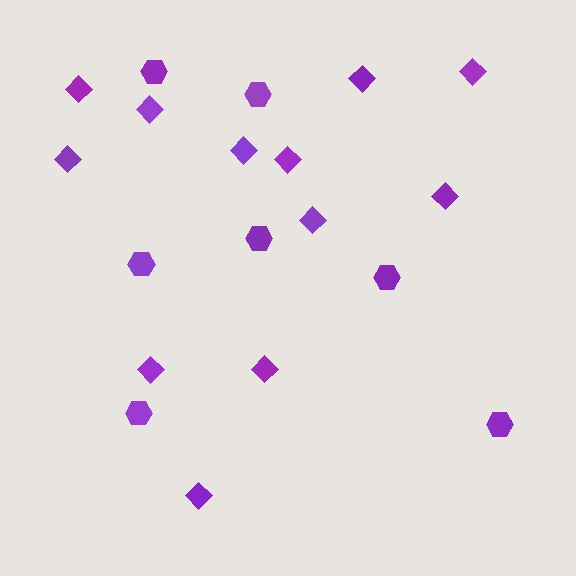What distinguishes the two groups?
There are 2 groups: one group of diamonds (12) and one group of hexagons (7).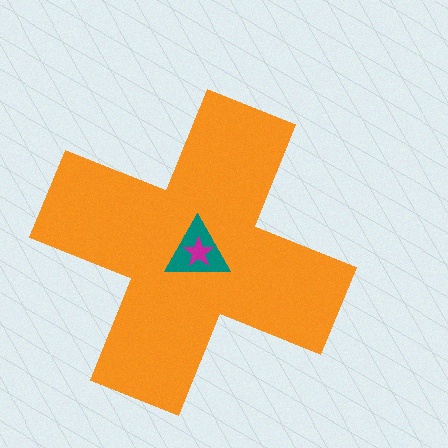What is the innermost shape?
The magenta star.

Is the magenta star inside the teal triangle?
Yes.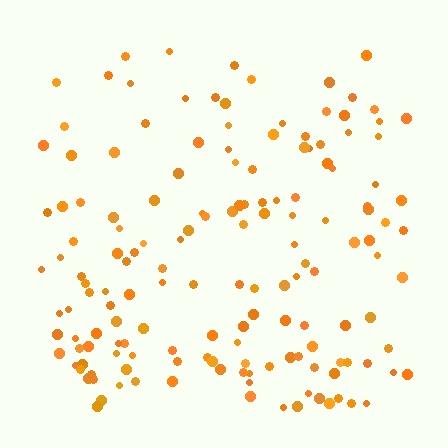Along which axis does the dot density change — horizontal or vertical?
Vertical.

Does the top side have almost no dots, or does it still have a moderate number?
Still a moderate number, just noticeably fewer than the bottom.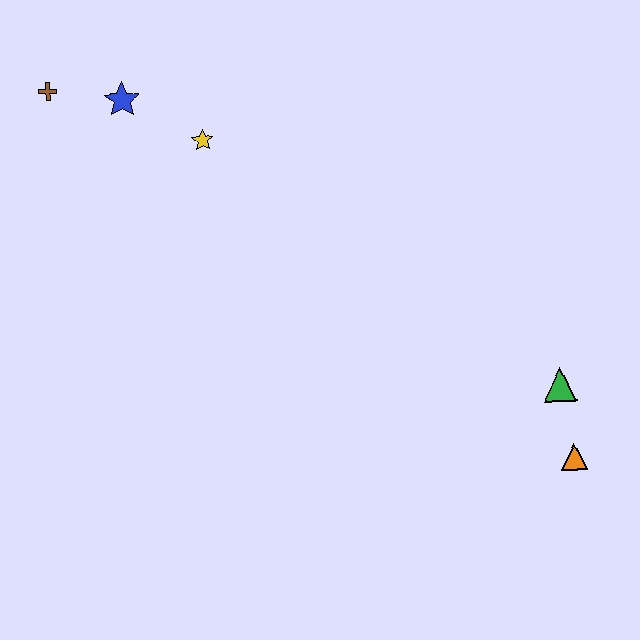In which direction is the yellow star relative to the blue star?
The yellow star is to the right of the blue star.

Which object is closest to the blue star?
The brown cross is closest to the blue star.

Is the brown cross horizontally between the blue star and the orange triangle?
No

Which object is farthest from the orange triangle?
The brown cross is farthest from the orange triangle.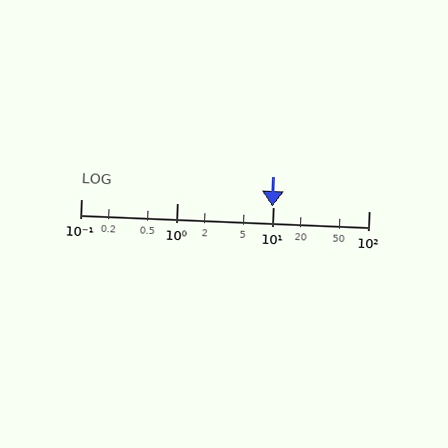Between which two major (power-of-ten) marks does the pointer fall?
The pointer is between 1 and 10.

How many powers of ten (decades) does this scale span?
The scale spans 3 decades, from 0.1 to 100.